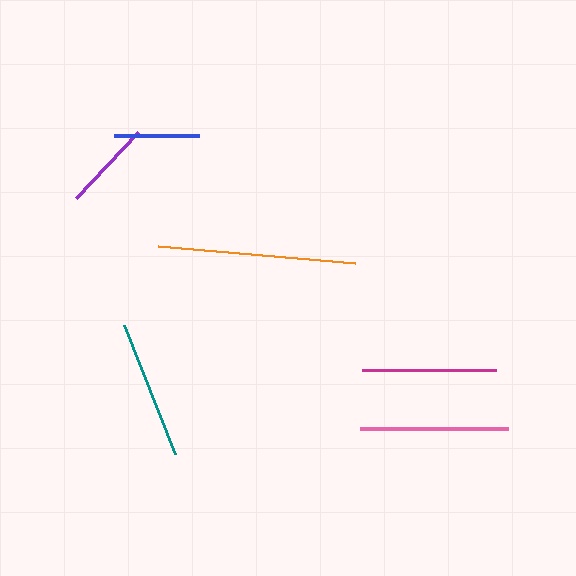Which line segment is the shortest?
The blue line is the shortest at approximately 85 pixels.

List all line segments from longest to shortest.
From longest to shortest: orange, pink, teal, magenta, purple, blue.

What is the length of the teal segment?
The teal segment is approximately 139 pixels long.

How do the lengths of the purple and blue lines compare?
The purple and blue lines are approximately the same length.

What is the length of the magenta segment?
The magenta segment is approximately 134 pixels long.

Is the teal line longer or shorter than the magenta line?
The teal line is longer than the magenta line.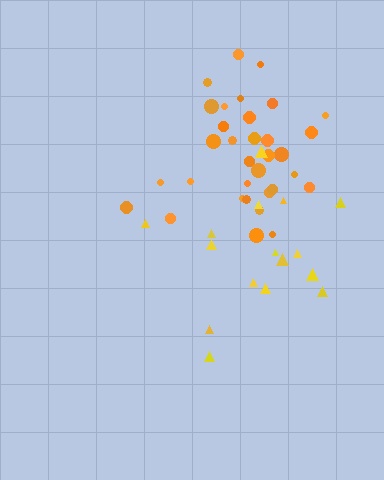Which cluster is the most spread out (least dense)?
Yellow.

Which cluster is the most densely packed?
Orange.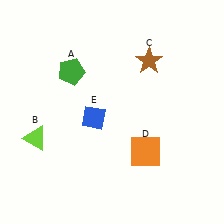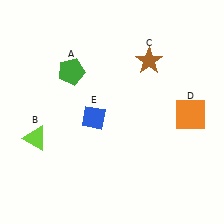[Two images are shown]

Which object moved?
The orange square (D) moved right.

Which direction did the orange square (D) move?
The orange square (D) moved right.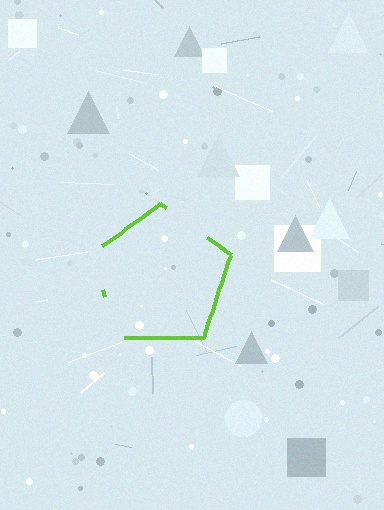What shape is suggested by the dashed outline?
The dashed outline suggests a pentagon.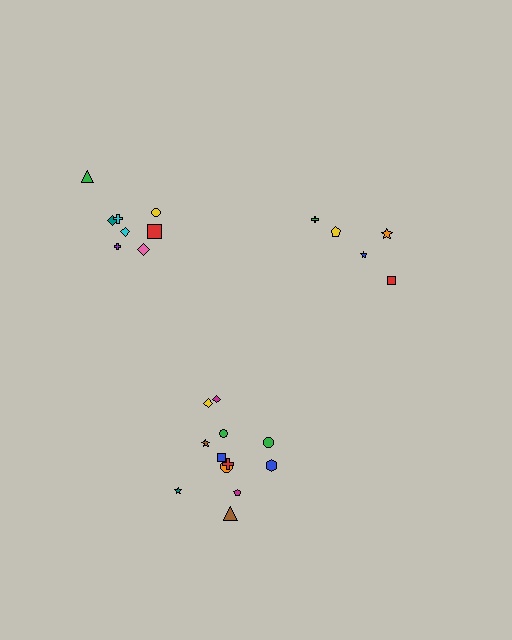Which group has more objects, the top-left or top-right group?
The top-left group.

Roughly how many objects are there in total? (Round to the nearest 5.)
Roughly 25 objects in total.